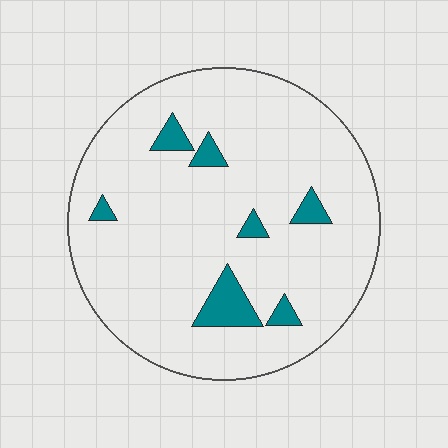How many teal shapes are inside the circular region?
7.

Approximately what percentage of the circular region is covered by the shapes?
Approximately 10%.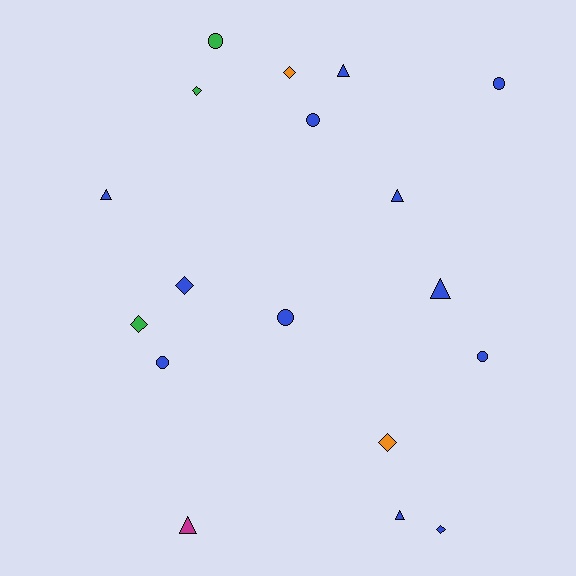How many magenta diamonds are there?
There are no magenta diamonds.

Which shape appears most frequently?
Triangle, with 6 objects.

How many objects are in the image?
There are 18 objects.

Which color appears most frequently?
Blue, with 12 objects.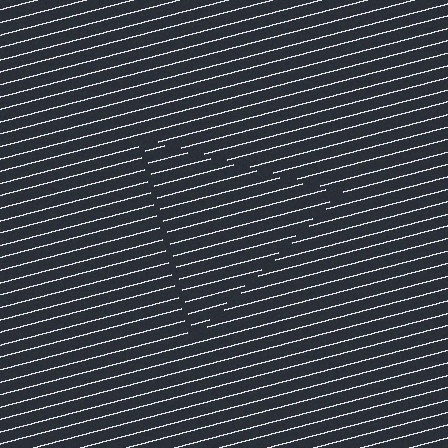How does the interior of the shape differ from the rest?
The interior of the shape contains the same grating, shifted by half a period — the contour is defined by the phase discontinuity where line-ends from the inner and outer gratings abut.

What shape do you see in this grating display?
An illusory triangle. The interior of the shape contains the same grating, shifted by half a period — the contour is defined by the phase discontinuity where line-ends from the inner and outer gratings abut.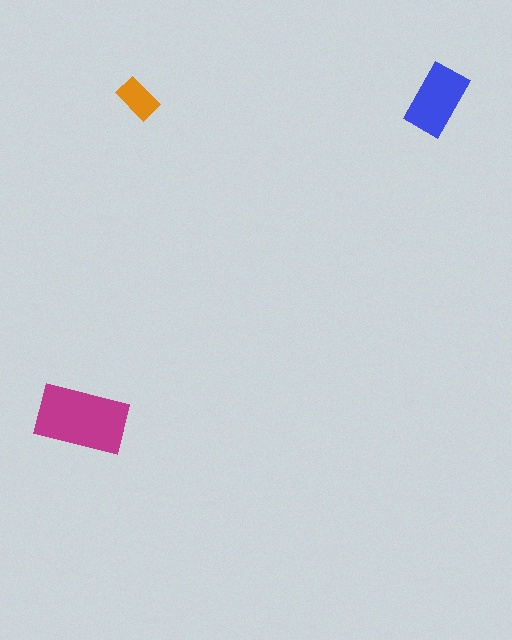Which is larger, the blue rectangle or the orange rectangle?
The blue one.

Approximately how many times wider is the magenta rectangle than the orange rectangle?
About 2 times wider.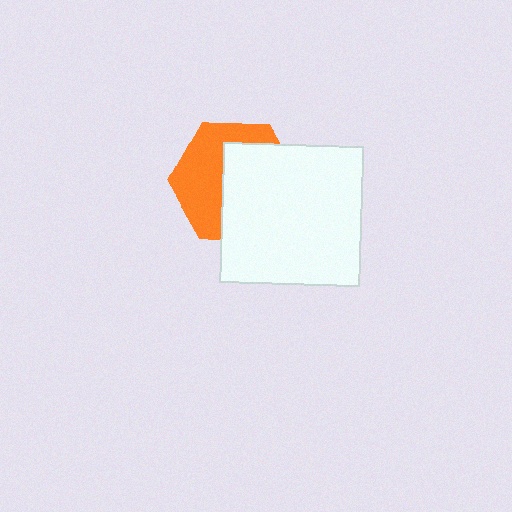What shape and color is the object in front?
The object in front is a white square.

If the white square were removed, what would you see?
You would see the complete orange hexagon.